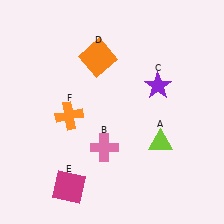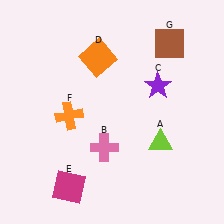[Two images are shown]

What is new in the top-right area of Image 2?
A brown square (G) was added in the top-right area of Image 2.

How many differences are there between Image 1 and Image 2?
There is 1 difference between the two images.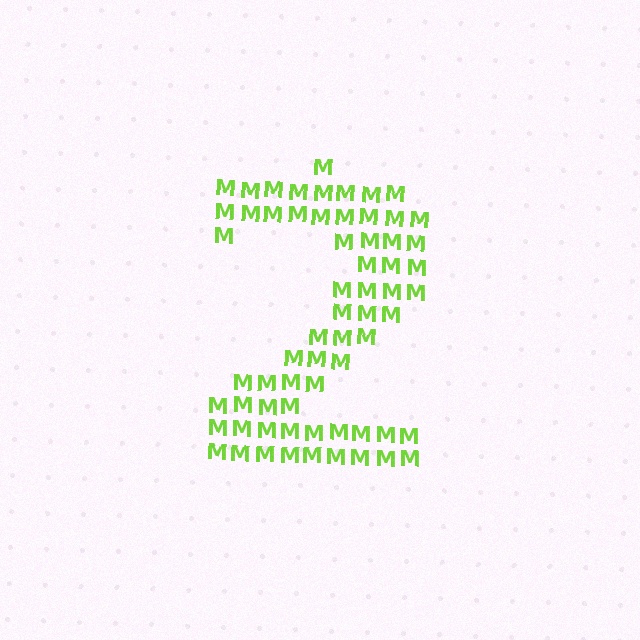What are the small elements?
The small elements are letter M's.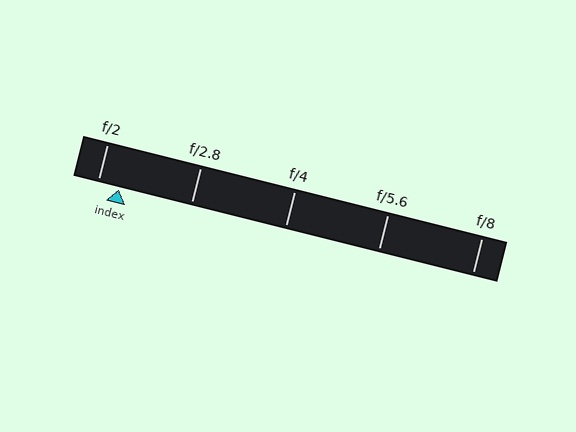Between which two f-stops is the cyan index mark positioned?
The index mark is between f/2 and f/2.8.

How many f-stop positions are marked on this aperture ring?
There are 5 f-stop positions marked.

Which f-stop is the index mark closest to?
The index mark is closest to f/2.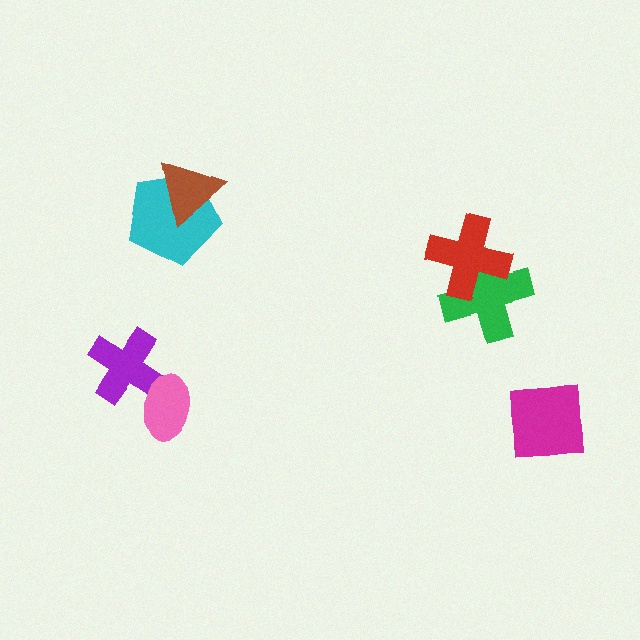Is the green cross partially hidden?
Yes, it is partially covered by another shape.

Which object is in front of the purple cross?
The pink ellipse is in front of the purple cross.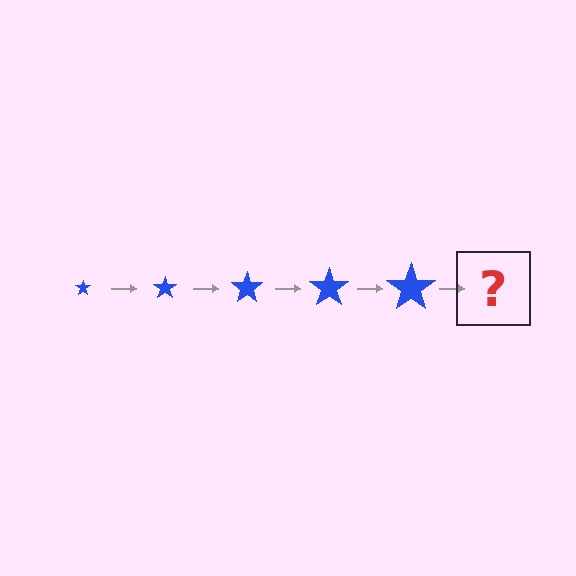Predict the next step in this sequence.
The next step is a blue star, larger than the previous one.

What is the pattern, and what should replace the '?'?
The pattern is that the star gets progressively larger each step. The '?' should be a blue star, larger than the previous one.